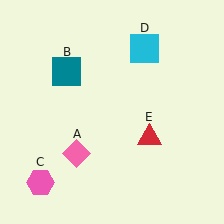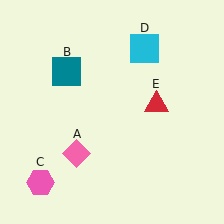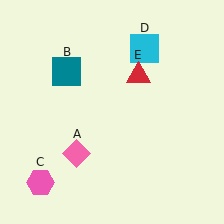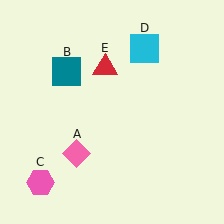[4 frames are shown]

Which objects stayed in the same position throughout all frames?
Pink diamond (object A) and teal square (object B) and pink hexagon (object C) and cyan square (object D) remained stationary.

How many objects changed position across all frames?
1 object changed position: red triangle (object E).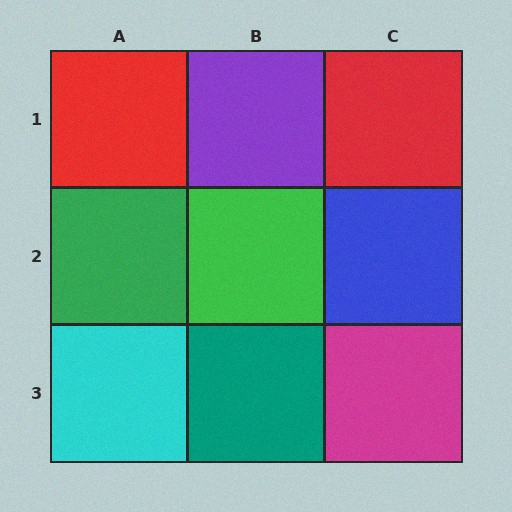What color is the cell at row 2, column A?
Green.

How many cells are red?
2 cells are red.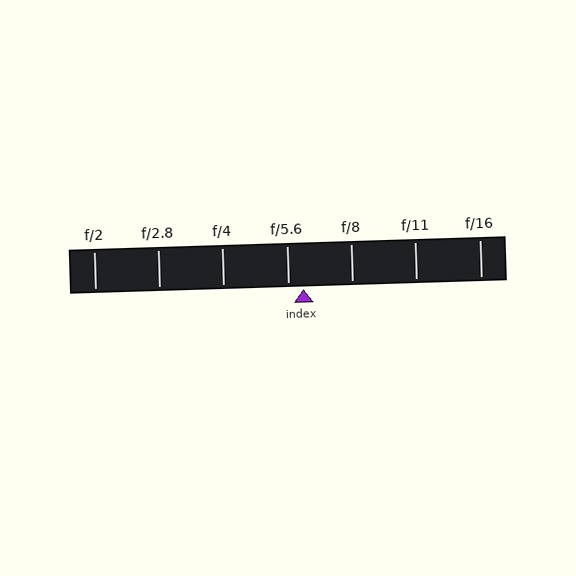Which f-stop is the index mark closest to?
The index mark is closest to f/5.6.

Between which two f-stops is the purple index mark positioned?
The index mark is between f/5.6 and f/8.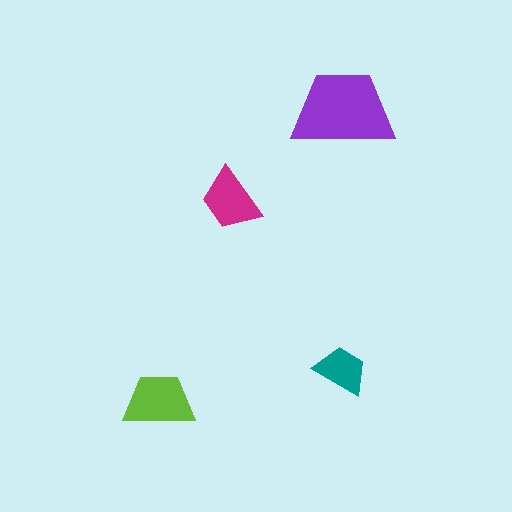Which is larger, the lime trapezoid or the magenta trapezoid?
The lime one.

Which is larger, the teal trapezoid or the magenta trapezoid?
The magenta one.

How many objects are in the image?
There are 4 objects in the image.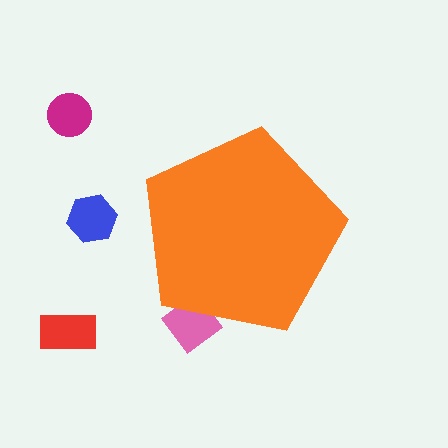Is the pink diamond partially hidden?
Yes, the pink diamond is partially hidden behind the orange pentagon.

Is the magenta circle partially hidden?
No, the magenta circle is fully visible.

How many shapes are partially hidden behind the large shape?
1 shape is partially hidden.